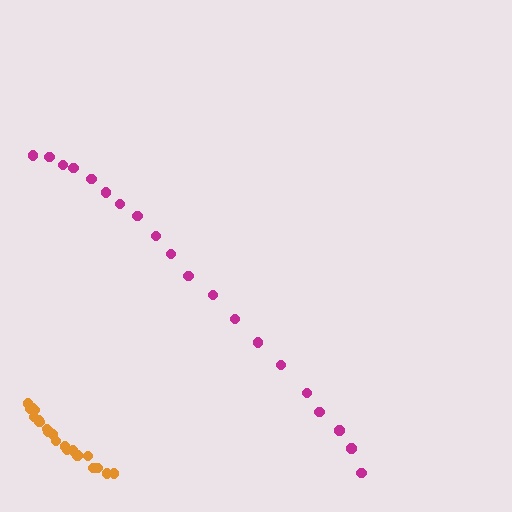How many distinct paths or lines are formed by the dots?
There are 2 distinct paths.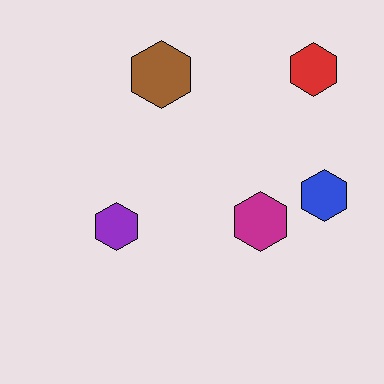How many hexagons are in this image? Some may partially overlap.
There are 5 hexagons.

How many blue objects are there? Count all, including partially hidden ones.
There is 1 blue object.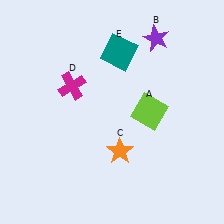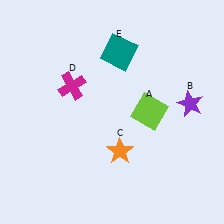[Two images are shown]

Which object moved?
The purple star (B) moved down.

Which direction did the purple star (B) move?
The purple star (B) moved down.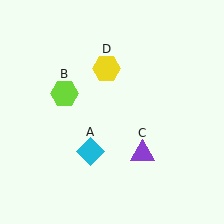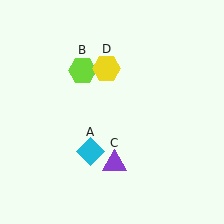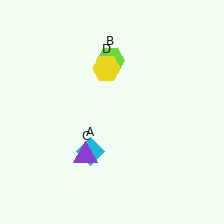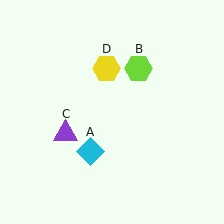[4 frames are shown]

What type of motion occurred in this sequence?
The lime hexagon (object B), purple triangle (object C) rotated clockwise around the center of the scene.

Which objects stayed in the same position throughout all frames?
Cyan diamond (object A) and yellow hexagon (object D) remained stationary.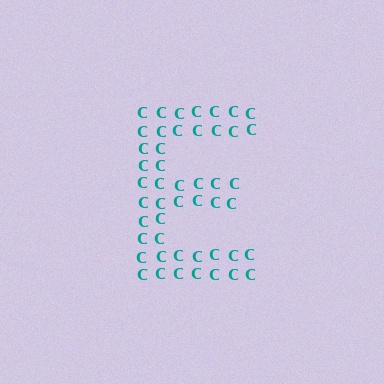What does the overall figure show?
The overall figure shows the letter E.